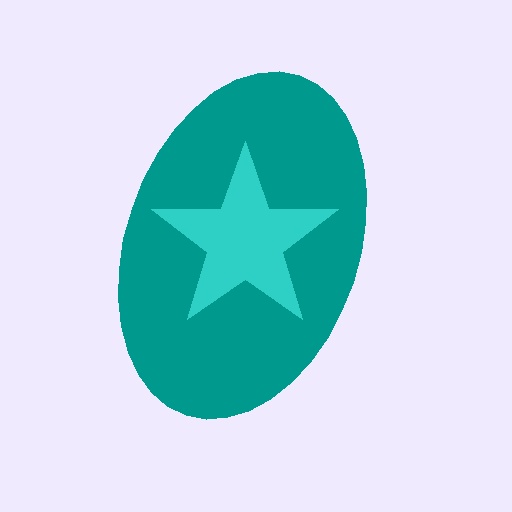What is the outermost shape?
The teal ellipse.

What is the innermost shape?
The cyan star.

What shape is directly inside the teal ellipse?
The cyan star.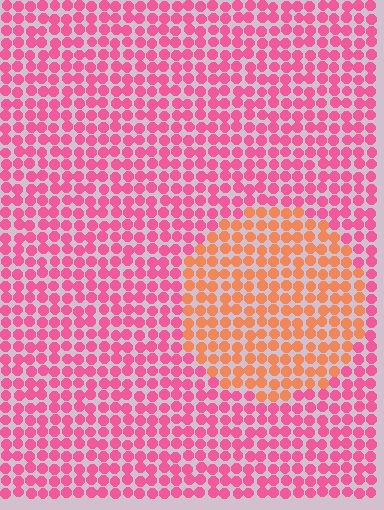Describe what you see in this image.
The image is filled with small pink elements in a uniform arrangement. A circle-shaped region is visible where the elements are tinted to a slightly different hue, forming a subtle color boundary.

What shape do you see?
I see a circle.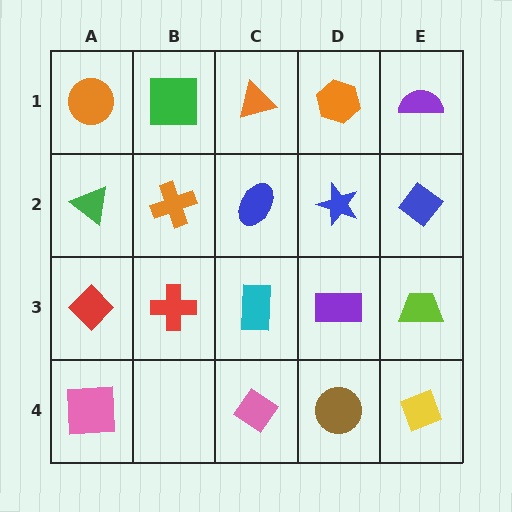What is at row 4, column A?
A pink square.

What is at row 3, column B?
A red cross.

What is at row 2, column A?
A green triangle.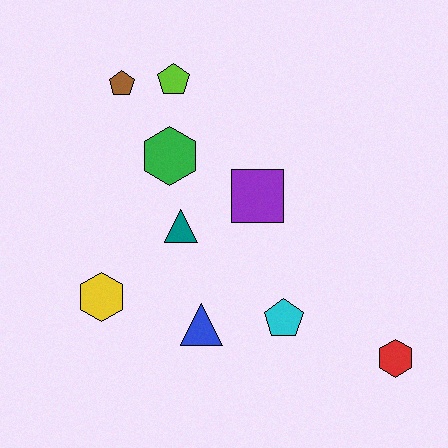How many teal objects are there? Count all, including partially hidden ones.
There is 1 teal object.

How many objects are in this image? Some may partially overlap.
There are 9 objects.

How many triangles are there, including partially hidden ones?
There are 2 triangles.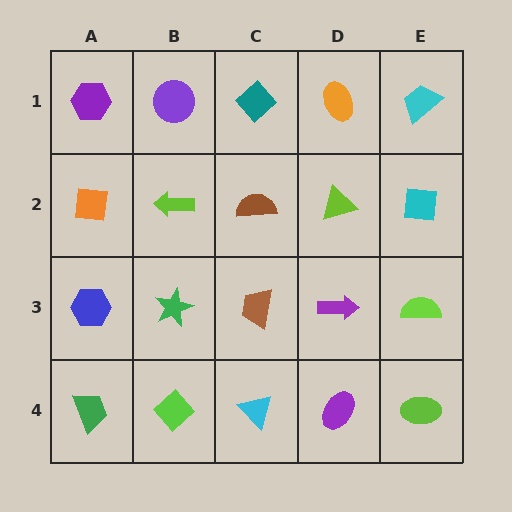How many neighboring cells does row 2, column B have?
4.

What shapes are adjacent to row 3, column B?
A lime arrow (row 2, column B), a lime diamond (row 4, column B), a blue hexagon (row 3, column A), a brown trapezoid (row 3, column C).